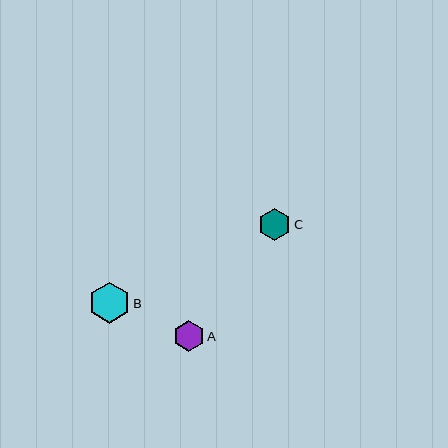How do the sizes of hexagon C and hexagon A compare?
Hexagon C and hexagon A are approximately the same size.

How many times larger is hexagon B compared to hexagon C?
Hexagon B is approximately 1.3 times the size of hexagon C.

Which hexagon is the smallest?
Hexagon A is the smallest with a size of approximately 31 pixels.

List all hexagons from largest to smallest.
From largest to smallest: B, C, A.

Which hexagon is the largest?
Hexagon B is the largest with a size of approximately 41 pixels.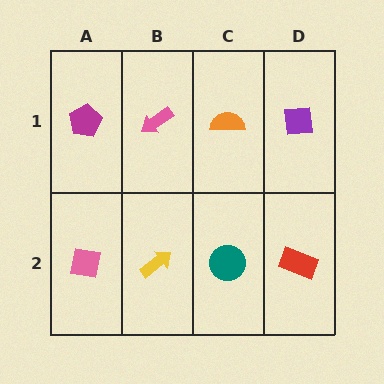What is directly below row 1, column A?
A pink square.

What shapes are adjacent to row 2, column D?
A purple square (row 1, column D), a teal circle (row 2, column C).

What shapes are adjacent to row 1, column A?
A pink square (row 2, column A), a pink arrow (row 1, column B).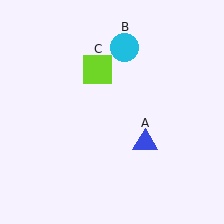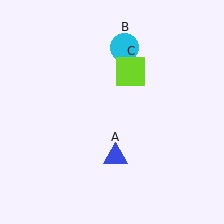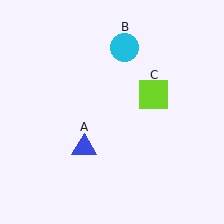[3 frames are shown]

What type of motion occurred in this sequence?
The blue triangle (object A), lime square (object C) rotated clockwise around the center of the scene.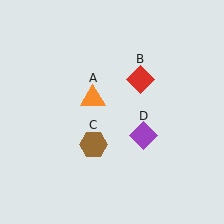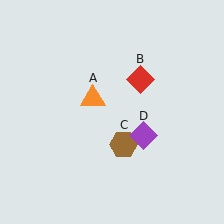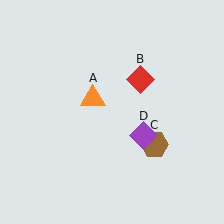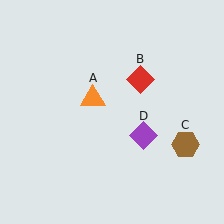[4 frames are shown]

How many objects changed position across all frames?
1 object changed position: brown hexagon (object C).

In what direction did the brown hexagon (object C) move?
The brown hexagon (object C) moved right.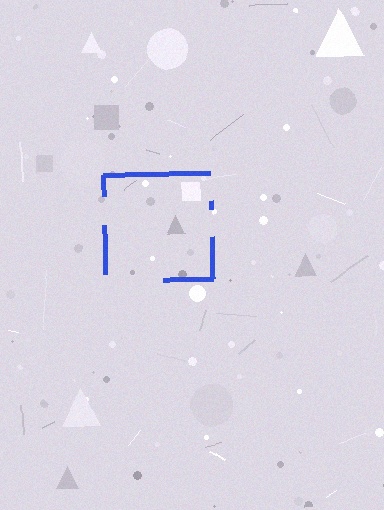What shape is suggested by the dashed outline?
The dashed outline suggests a square.